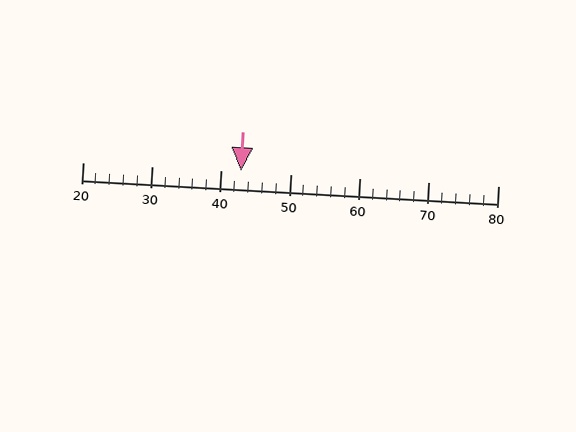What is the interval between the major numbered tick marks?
The major tick marks are spaced 10 units apart.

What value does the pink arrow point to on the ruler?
The pink arrow points to approximately 43.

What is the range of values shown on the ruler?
The ruler shows values from 20 to 80.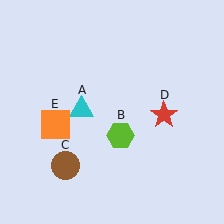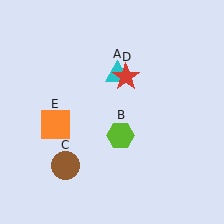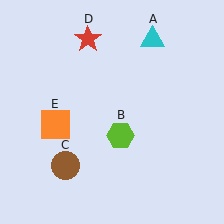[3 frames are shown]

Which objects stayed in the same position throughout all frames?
Lime hexagon (object B) and brown circle (object C) and orange square (object E) remained stationary.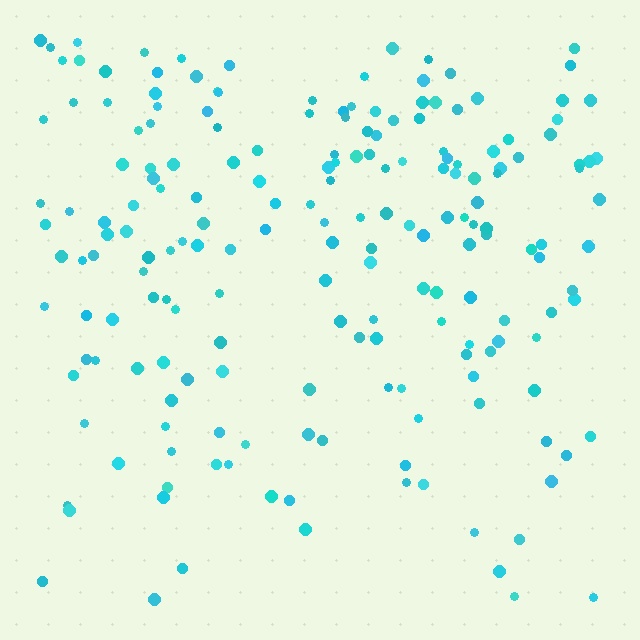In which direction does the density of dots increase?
From bottom to top, with the top side densest.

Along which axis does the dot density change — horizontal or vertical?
Vertical.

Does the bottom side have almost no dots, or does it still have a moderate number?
Still a moderate number, just noticeably fewer than the top.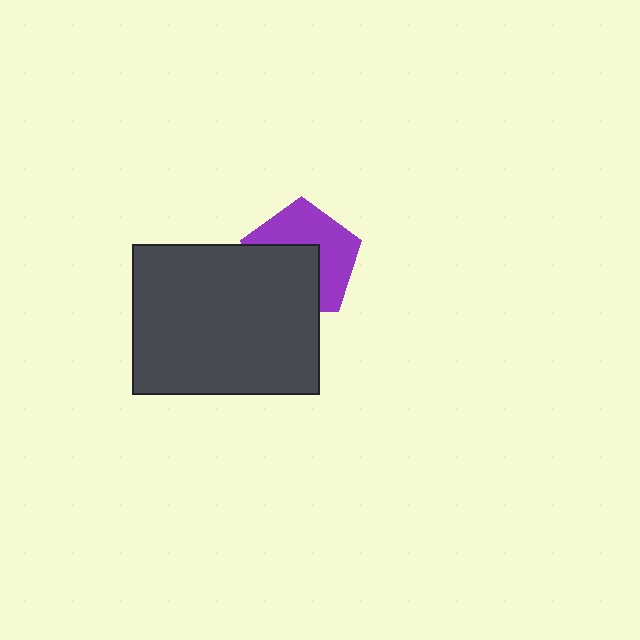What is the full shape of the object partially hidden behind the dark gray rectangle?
The partially hidden object is a purple pentagon.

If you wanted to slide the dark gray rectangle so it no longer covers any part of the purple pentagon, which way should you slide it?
Slide it toward the lower-left — that is the most direct way to separate the two shapes.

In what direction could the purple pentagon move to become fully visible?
The purple pentagon could move toward the upper-right. That would shift it out from behind the dark gray rectangle entirely.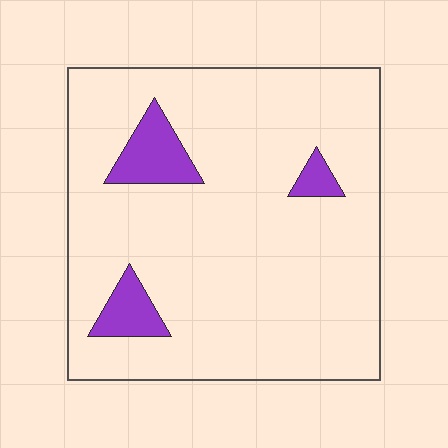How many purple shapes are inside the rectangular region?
3.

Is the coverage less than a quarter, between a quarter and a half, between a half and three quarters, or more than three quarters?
Less than a quarter.